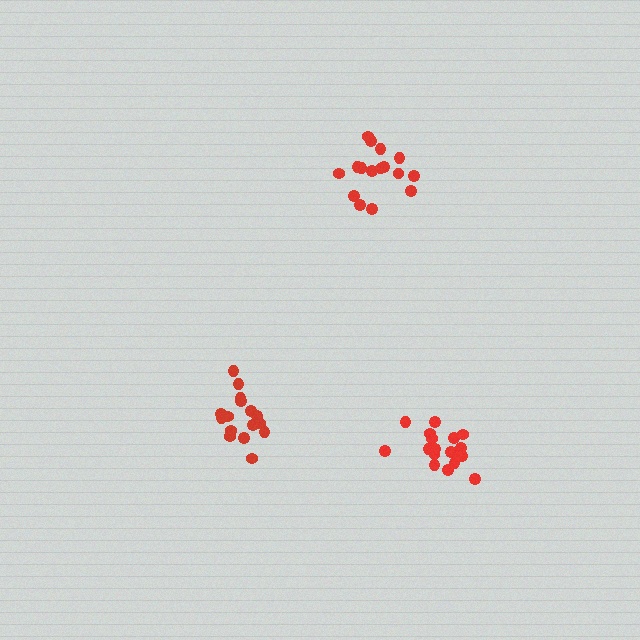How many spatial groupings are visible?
There are 3 spatial groupings.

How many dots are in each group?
Group 1: 18 dots, Group 2: 16 dots, Group 3: 16 dots (50 total).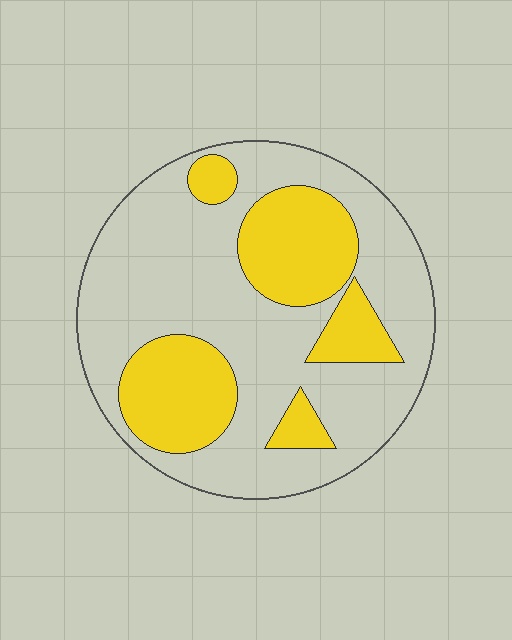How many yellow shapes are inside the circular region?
5.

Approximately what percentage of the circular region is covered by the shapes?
Approximately 30%.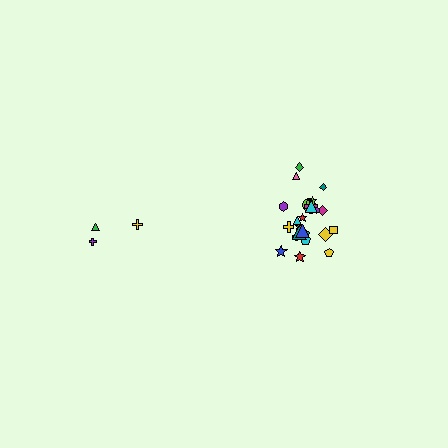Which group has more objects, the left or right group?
The right group.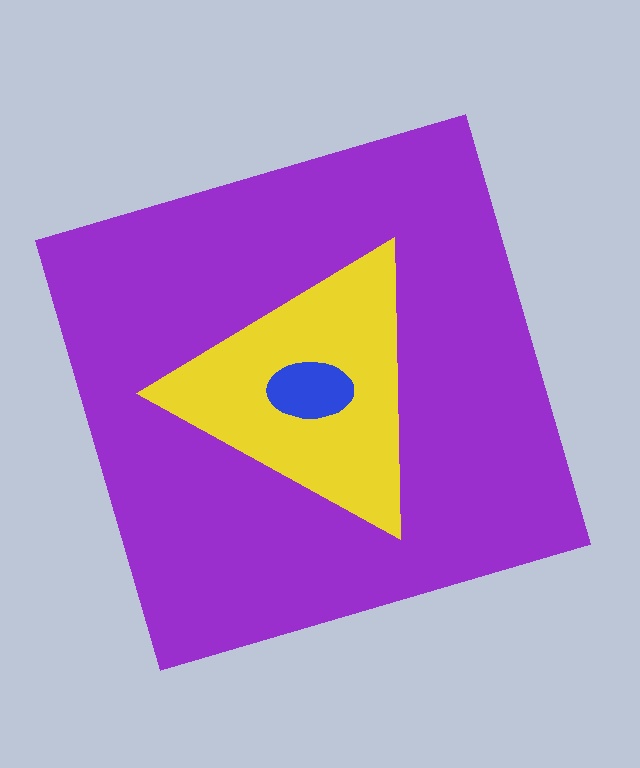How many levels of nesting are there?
3.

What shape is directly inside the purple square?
The yellow triangle.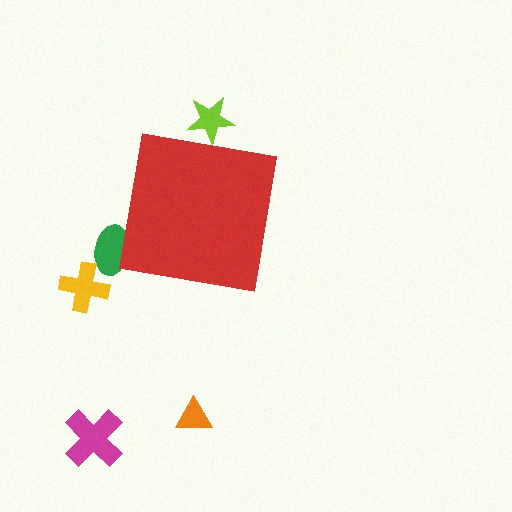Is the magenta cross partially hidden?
No, the magenta cross is fully visible.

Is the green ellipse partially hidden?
Yes, the green ellipse is partially hidden behind the red square.